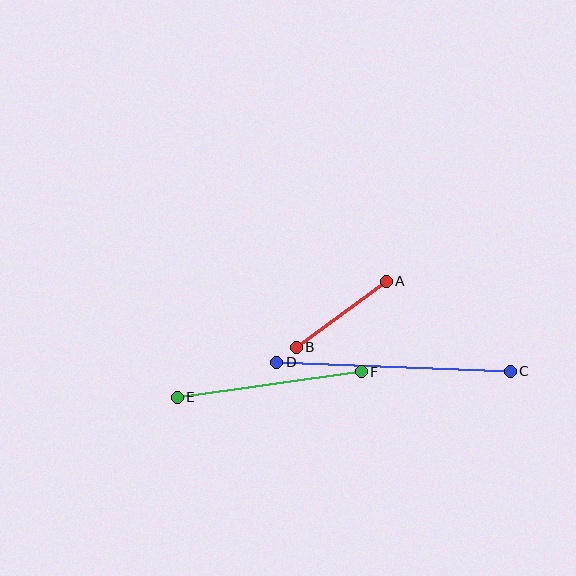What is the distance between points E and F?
The distance is approximately 185 pixels.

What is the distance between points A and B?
The distance is approximately 112 pixels.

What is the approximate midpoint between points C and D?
The midpoint is at approximately (393, 367) pixels.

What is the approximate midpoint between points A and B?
The midpoint is at approximately (341, 314) pixels.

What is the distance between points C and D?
The distance is approximately 233 pixels.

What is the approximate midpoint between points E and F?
The midpoint is at approximately (269, 385) pixels.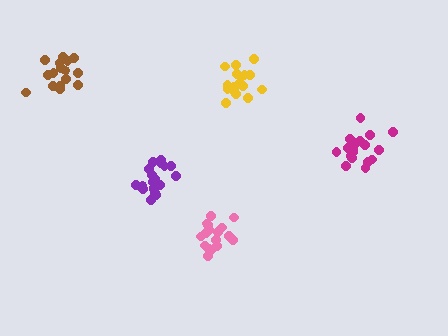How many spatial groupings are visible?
There are 5 spatial groupings.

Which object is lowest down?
The pink cluster is bottommost.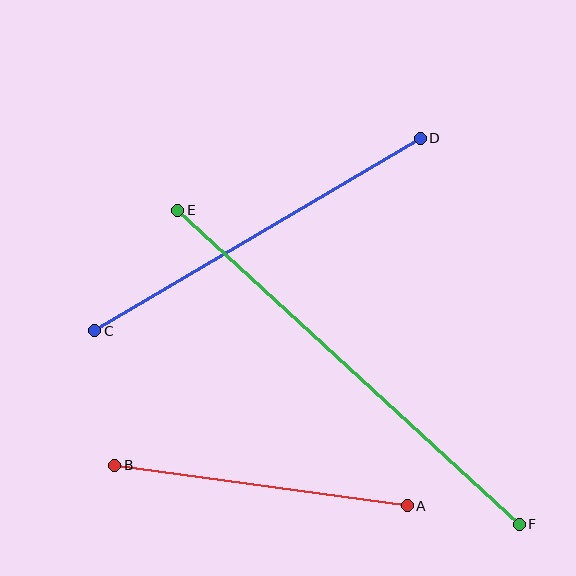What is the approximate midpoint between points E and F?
The midpoint is at approximately (349, 367) pixels.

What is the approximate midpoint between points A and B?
The midpoint is at approximately (261, 485) pixels.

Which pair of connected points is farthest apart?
Points E and F are farthest apart.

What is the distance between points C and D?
The distance is approximately 378 pixels.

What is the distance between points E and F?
The distance is approximately 464 pixels.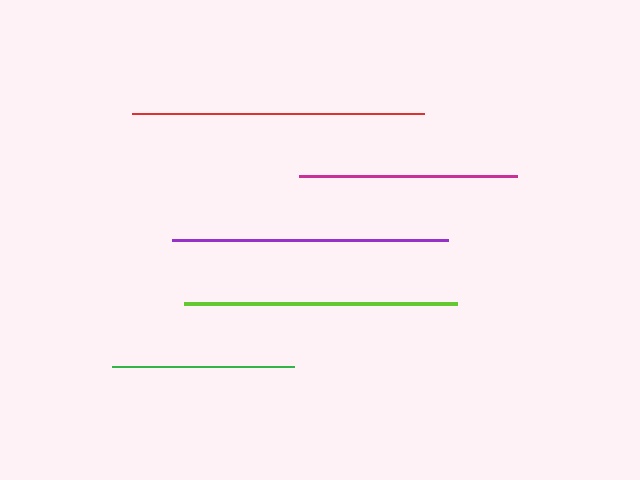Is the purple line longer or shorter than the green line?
The purple line is longer than the green line.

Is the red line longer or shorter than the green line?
The red line is longer than the green line.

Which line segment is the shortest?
The green line is the shortest at approximately 182 pixels.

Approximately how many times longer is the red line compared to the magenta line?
The red line is approximately 1.3 times the length of the magenta line.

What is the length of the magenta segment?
The magenta segment is approximately 219 pixels long.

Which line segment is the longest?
The red line is the longest at approximately 292 pixels.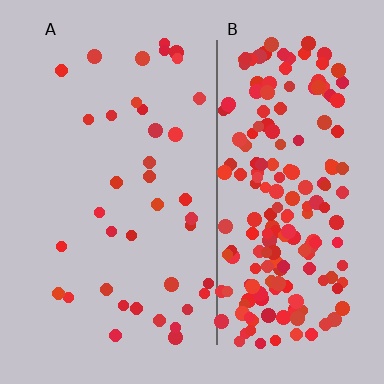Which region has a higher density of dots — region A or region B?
B (the right).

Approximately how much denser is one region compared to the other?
Approximately 5.4× — region B over region A.